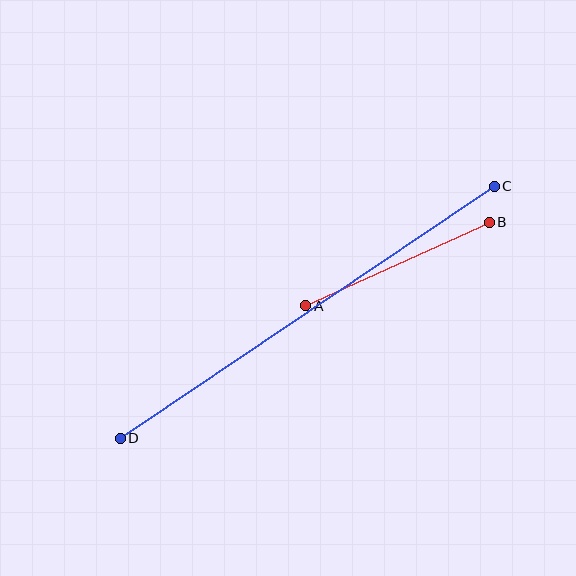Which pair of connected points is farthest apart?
Points C and D are farthest apart.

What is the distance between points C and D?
The distance is approximately 451 pixels.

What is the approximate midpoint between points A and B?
The midpoint is at approximately (398, 264) pixels.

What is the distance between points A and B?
The distance is approximately 202 pixels.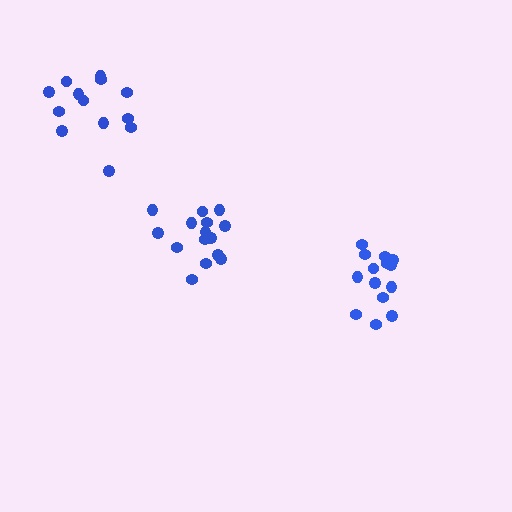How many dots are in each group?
Group 1: 13 dots, Group 2: 15 dots, Group 3: 14 dots (42 total).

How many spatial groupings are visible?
There are 3 spatial groupings.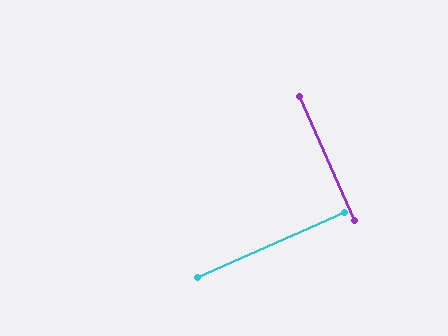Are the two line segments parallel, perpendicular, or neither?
Perpendicular — they meet at approximately 90°.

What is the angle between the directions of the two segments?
Approximately 90 degrees.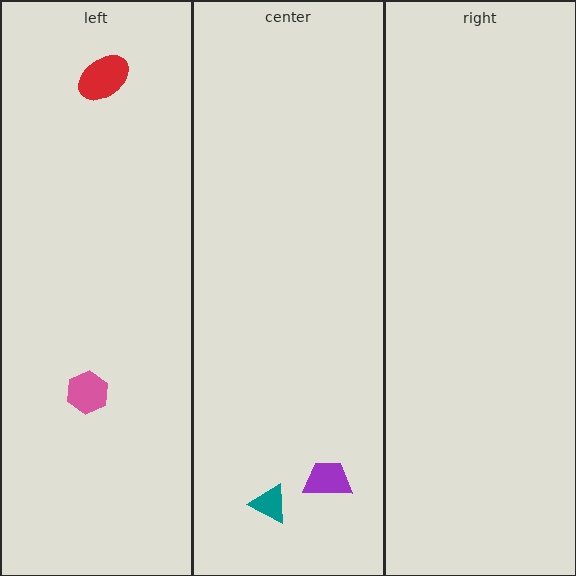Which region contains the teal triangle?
The center region.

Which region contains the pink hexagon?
The left region.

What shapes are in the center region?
The purple trapezoid, the teal triangle.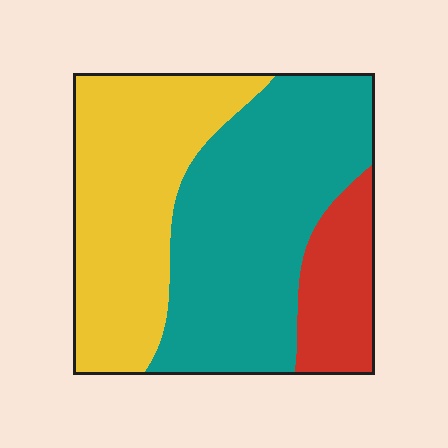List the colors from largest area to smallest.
From largest to smallest: teal, yellow, red.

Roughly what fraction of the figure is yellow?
Yellow takes up about three eighths (3/8) of the figure.